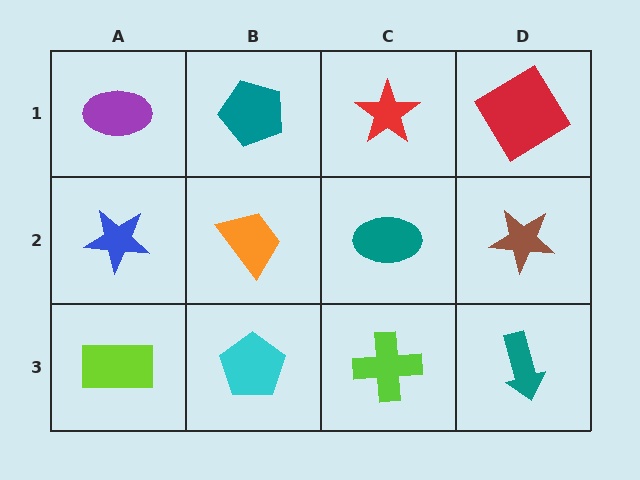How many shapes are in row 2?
4 shapes.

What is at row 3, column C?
A lime cross.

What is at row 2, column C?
A teal ellipse.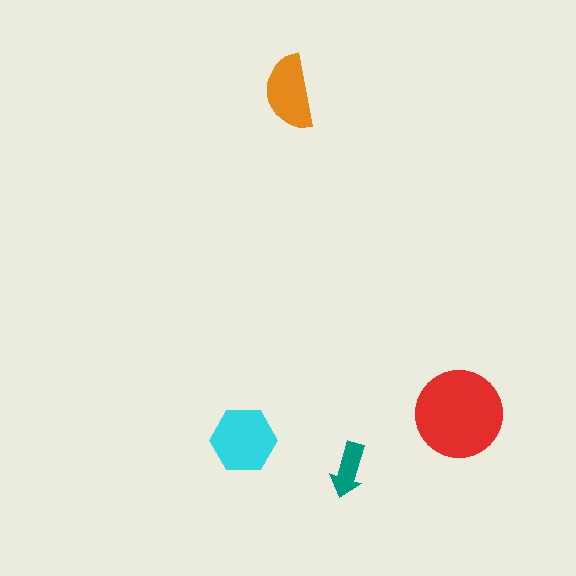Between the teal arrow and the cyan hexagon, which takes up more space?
The cyan hexagon.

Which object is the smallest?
The teal arrow.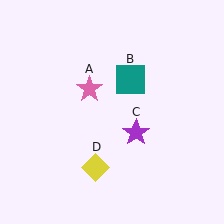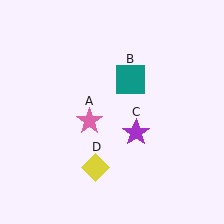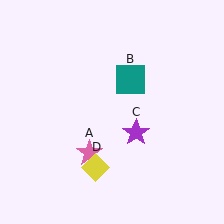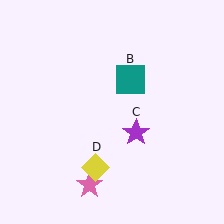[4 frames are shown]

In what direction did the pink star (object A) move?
The pink star (object A) moved down.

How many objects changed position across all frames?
1 object changed position: pink star (object A).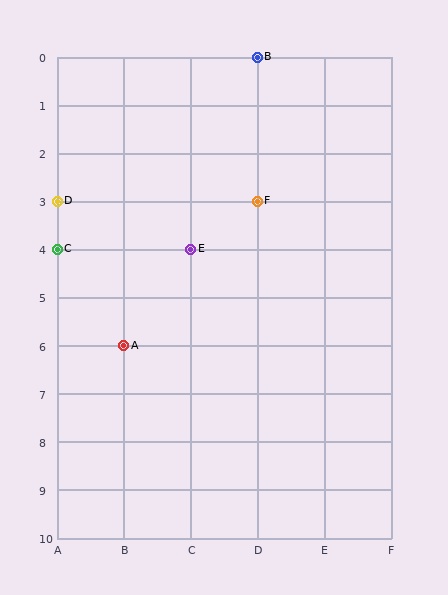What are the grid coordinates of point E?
Point E is at grid coordinates (C, 4).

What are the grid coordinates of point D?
Point D is at grid coordinates (A, 3).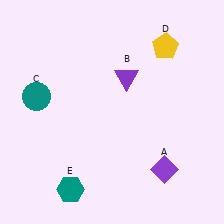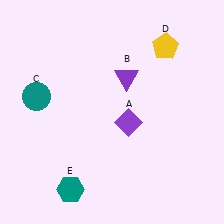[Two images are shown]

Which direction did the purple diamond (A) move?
The purple diamond (A) moved up.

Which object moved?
The purple diamond (A) moved up.